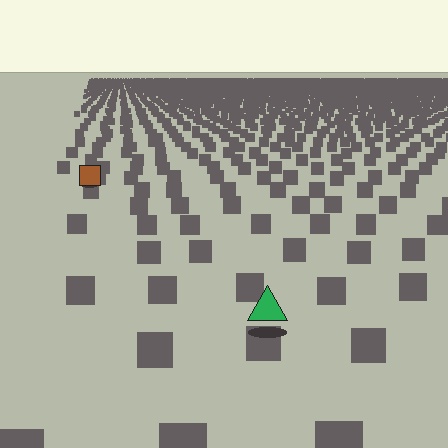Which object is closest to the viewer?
The green triangle is closest. The texture marks near it are larger and more spread out.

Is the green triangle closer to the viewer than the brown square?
Yes. The green triangle is closer — you can tell from the texture gradient: the ground texture is coarser near it.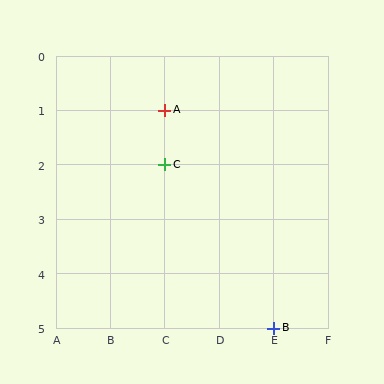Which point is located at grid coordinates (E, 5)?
Point B is at (E, 5).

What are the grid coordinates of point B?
Point B is at grid coordinates (E, 5).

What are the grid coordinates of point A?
Point A is at grid coordinates (C, 1).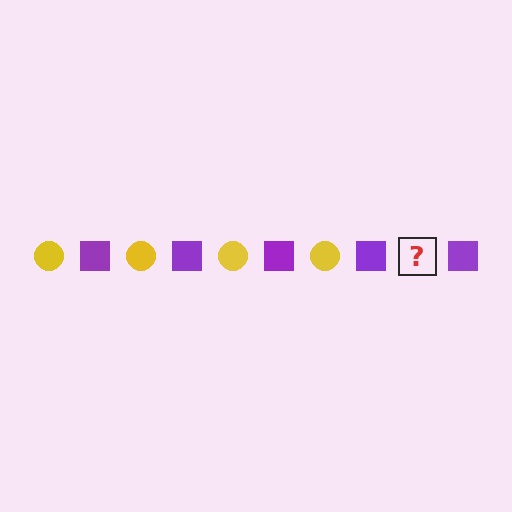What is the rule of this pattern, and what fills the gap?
The rule is that the pattern alternates between yellow circle and purple square. The gap should be filled with a yellow circle.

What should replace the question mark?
The question mark should be replaced with a yellow circle.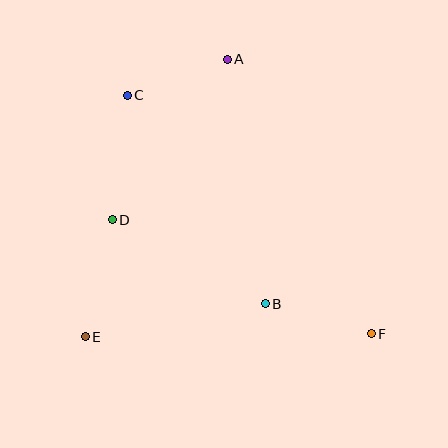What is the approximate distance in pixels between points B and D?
The distance between B and D is approximately 175 pixels.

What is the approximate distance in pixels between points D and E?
The distance between D and E is approximately 120 pixels.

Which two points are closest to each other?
Points A and C are closest to each other.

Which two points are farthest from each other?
Points C and F are farthest from each other.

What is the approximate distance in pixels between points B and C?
The distance between B and C is approximately 250 pixels.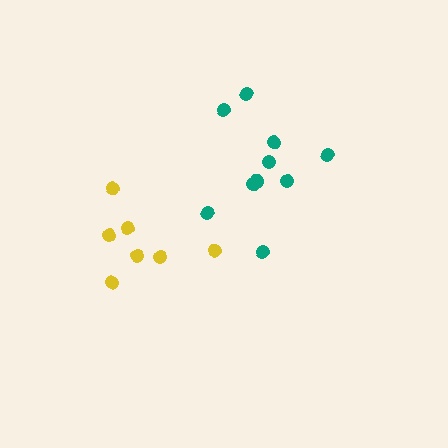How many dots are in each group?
Group 1: 10 dots, Group 2: 7 dots (17 total).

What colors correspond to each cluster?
The clusters are colored: teal, yellow.